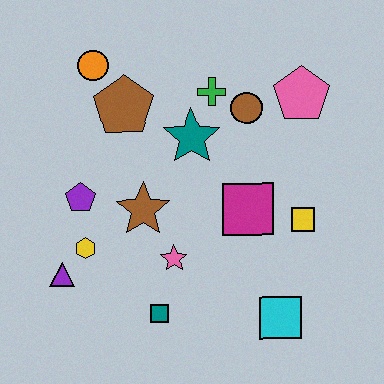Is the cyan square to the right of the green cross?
Yes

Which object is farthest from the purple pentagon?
The pink pentagon is farthest from the purple pentagon.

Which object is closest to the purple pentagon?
The yellow hexagon is closest to the purple pentagon.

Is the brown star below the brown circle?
Yes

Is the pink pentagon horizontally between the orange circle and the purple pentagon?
No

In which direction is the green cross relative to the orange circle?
The green cross is to the right of the orange circle.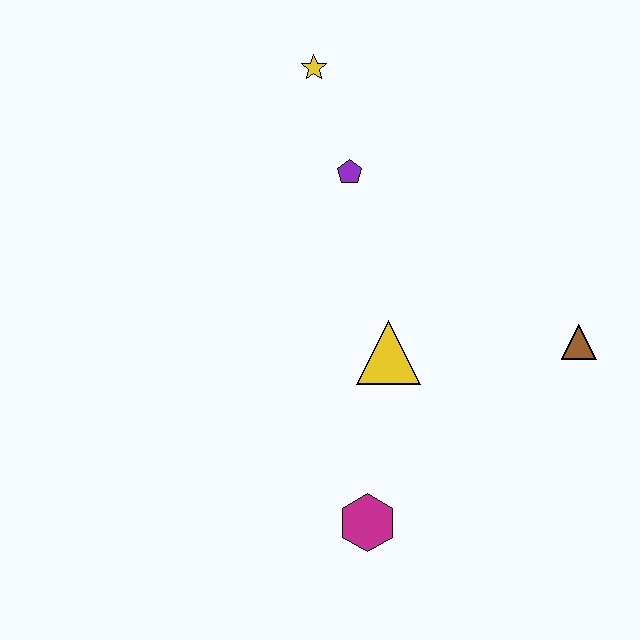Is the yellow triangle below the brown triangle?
Yes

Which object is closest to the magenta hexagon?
The yellow triangle is closest to the magenta hexagon.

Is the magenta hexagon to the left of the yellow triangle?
Yes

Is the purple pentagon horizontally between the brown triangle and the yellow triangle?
No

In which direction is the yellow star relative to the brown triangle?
The yellow star is above the brown triangle.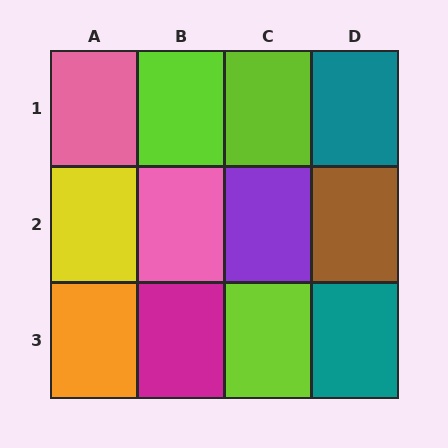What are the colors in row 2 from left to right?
Yellow, pink, purple, brown.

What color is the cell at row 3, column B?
Magenta.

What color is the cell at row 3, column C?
Lime.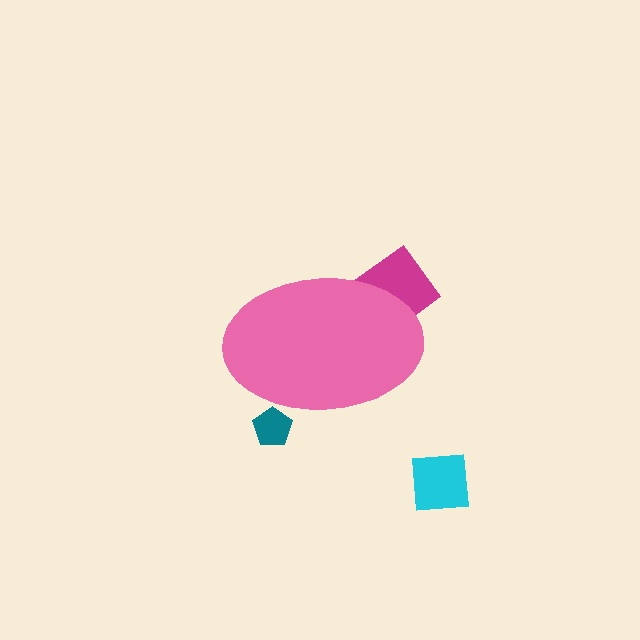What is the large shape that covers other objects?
A pink ellipse.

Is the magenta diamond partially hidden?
Yes, the magenta diamond is partially hidden behind the pink ellipse.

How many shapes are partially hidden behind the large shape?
2 shapes are partially hidden.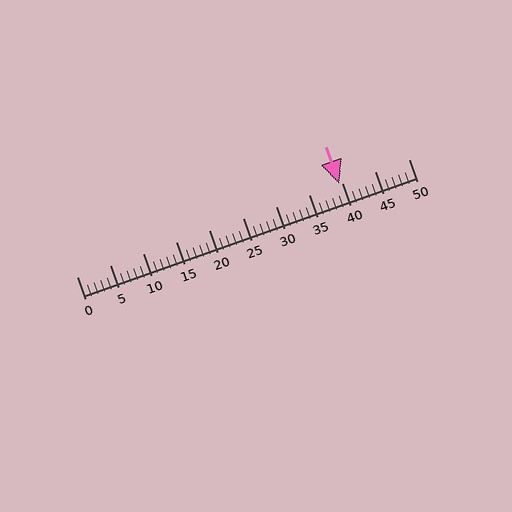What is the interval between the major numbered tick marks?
The major tick marks are spaced 5 units apart.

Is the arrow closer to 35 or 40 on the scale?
The arrow is closer to 40.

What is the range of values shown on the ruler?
The ruler shows values from 0 to 50.